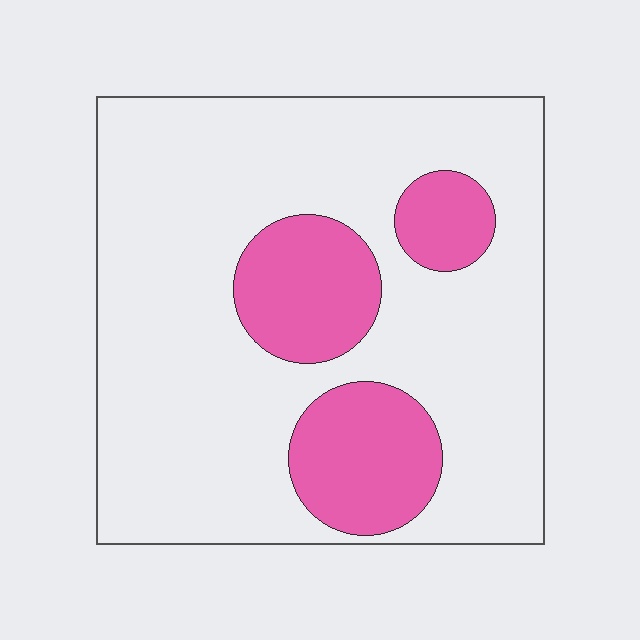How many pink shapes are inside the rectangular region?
3.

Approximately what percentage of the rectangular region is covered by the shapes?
Approximately 20%.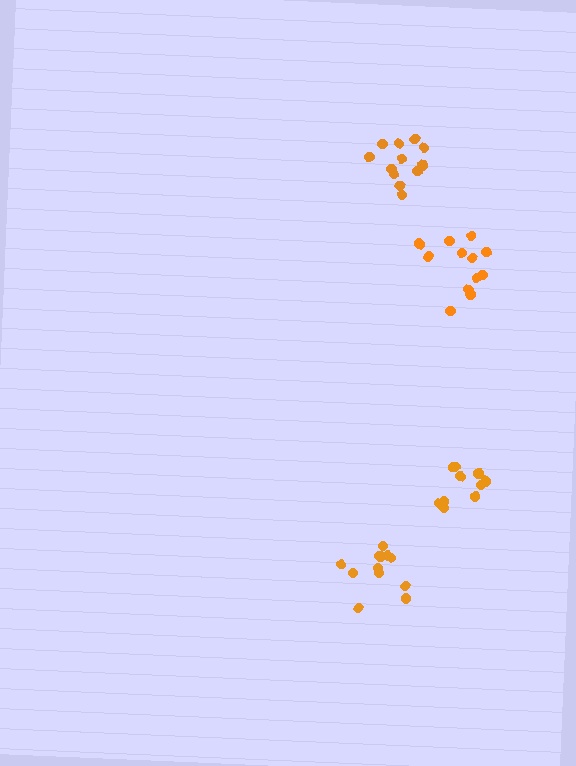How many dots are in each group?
Group 1: 12 dots, Group 2: 12 dots, Group 3: 10 dots, Group 4: 12 dots (46 total).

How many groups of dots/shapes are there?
There are 4 groups.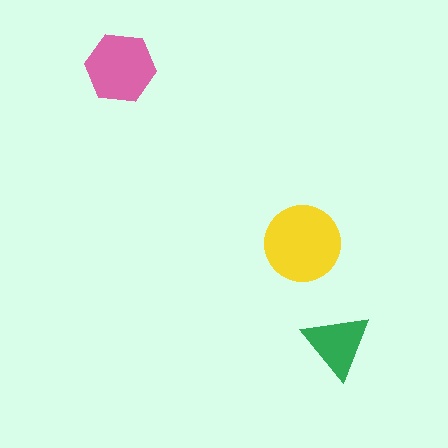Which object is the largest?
The yellow circle.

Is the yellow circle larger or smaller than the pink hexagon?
Larger.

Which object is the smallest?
The green triangle.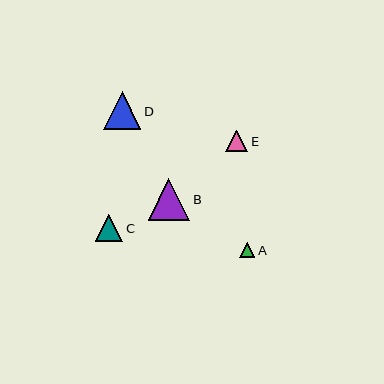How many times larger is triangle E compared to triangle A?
Triangle E is approximately 1.4 times the size of triangle A.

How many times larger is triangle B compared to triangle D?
Triangle B is approximately 1.1 times the size of triangle D.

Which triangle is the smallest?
Triangle A is the smallest with a size of approximately 15 pixels.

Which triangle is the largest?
Triangle B is the largest with a size of approximately 42 pixels.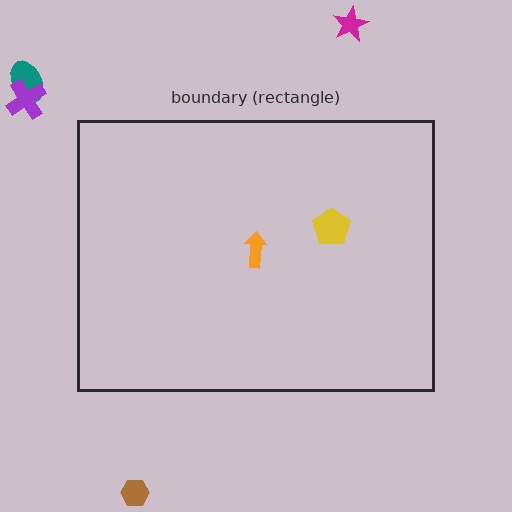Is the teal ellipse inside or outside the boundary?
Outside.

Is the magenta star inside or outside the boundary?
Outside.